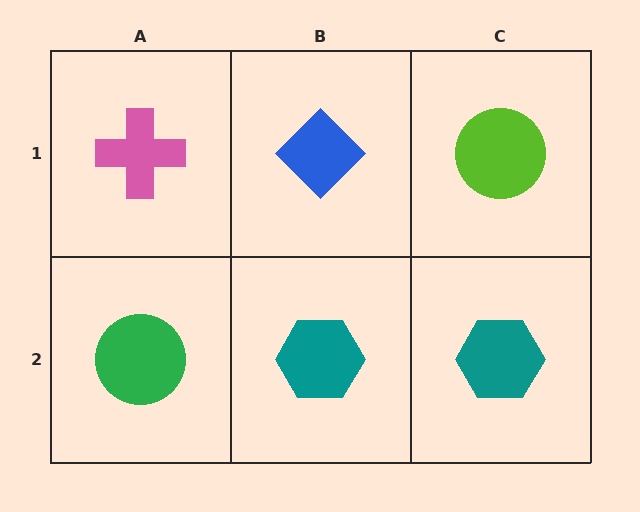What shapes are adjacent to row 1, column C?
A teal hexagon (row 2, column C), a blue diamond (row 1, column B).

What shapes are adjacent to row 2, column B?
A blue diamond (row 1, column B), a green circle (row 2, column A), a teal hexagon (row 2, column C).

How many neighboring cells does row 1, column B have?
3.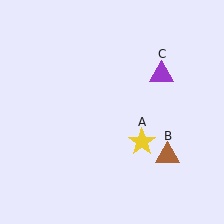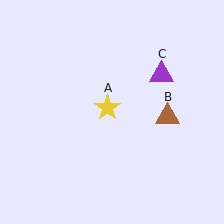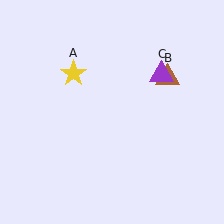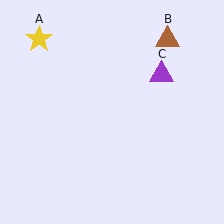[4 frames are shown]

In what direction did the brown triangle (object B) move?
The brown triangle (object B) moved up.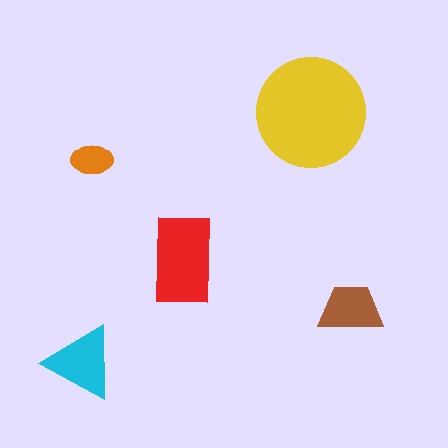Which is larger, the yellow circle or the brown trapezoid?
The yellow circle.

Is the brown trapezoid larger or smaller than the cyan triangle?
Smaller.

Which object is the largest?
The yellow circle.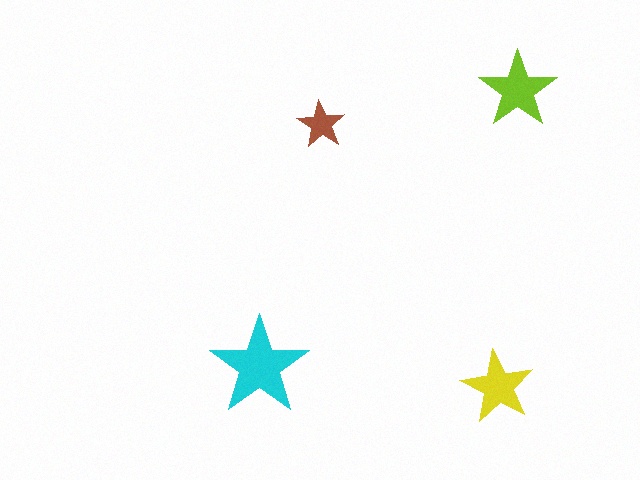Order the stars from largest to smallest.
the cyan one, the lime one, the yellow one, the brown one.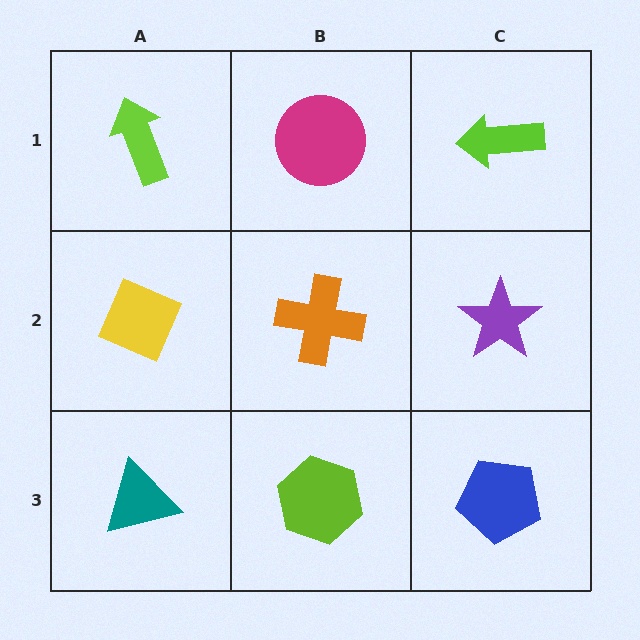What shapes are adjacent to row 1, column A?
A yellow diamond (row 2, column A), a magenta circle (row 1, column B).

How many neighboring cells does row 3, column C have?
2.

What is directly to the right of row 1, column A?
A magenta circle.